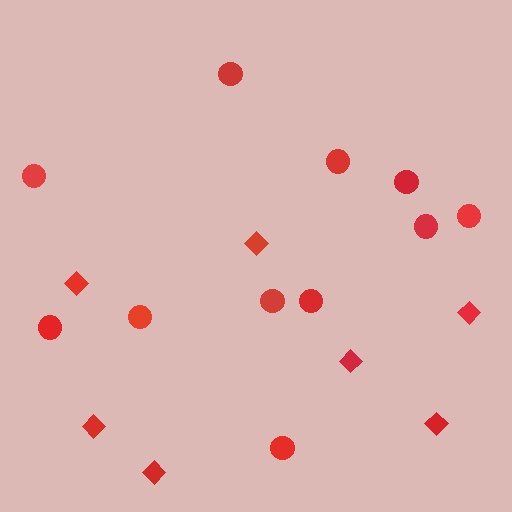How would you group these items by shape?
There are 2 groups: one group of diamonds (7) and one group of circles (11).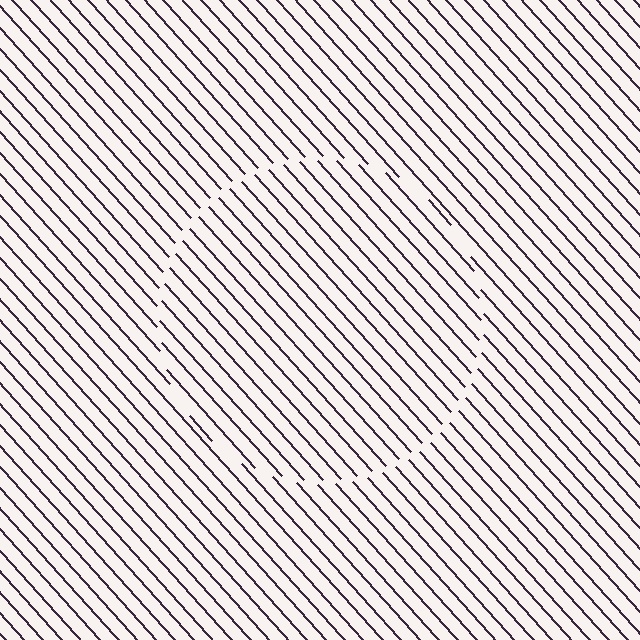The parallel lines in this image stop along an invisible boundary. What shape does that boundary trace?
An illusory circle. The interior of the shape contains the same grating, shifted by half a period — the contour is defined by the phase discontinuity where line-ends from the inner and outer gratings abut.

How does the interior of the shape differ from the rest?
The interior of the shape contains the same grating, shifted by half a period — the contour is defined by the phase discontinuity where line-ends from the inner and outer gratings abut.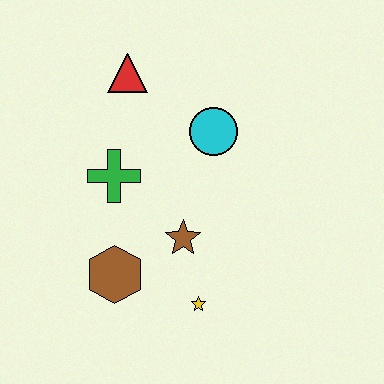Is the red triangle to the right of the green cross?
Yes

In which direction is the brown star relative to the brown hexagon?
The brown star is to the right of the brown hexagon.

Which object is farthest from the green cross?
The yellow star is farthest from the green cross.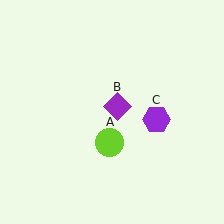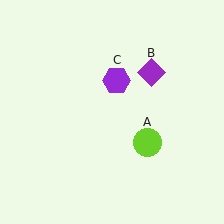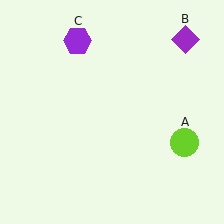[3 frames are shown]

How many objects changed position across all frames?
3 objects changed position: lime circle (object A), purple diamond (object B), purple hexagon (object C).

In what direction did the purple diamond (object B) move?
The purple diamond (object B) moved up and to the right.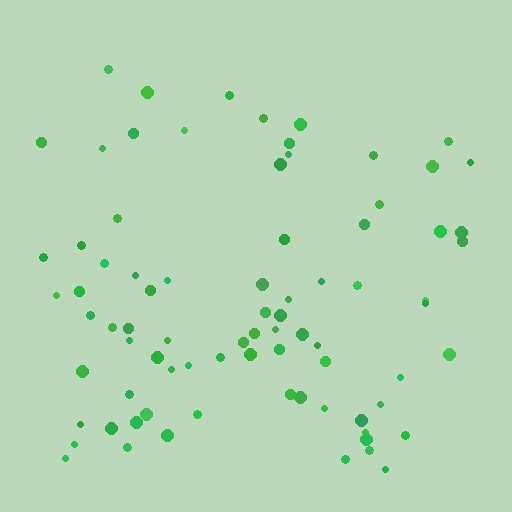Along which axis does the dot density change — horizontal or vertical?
Vertical.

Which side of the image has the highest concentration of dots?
The bottom.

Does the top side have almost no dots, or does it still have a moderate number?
Still a moderate number, just noticeably fewer than the bottom.